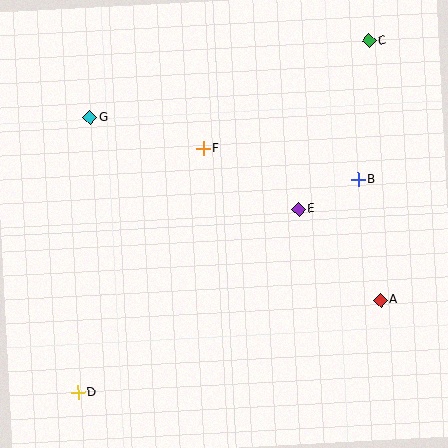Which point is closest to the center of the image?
Point E at (299, 209) is closest to the center.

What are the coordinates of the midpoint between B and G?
The midpoint between B and G is at (224, 149).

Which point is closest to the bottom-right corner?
Point A is closest to the bottom-right corner.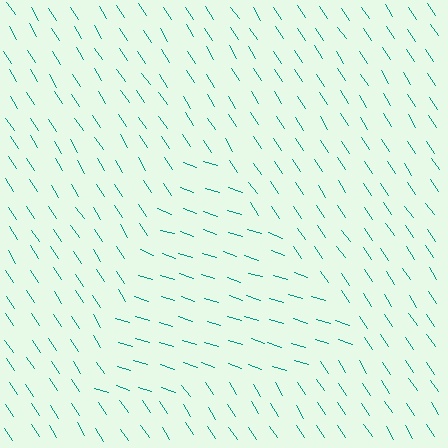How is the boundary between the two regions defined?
The boundary is defined purely by a change in line orientation (approximately 39 degrees difference). All lines are the same color and thickness.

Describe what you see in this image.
The image is filled with small teal line segments. A triangle region in the image has lines oriented differently from the surrounding lines, creating a visible texture boundary.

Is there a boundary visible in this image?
Yes, there is a texture boundary formed by a change in line orientation.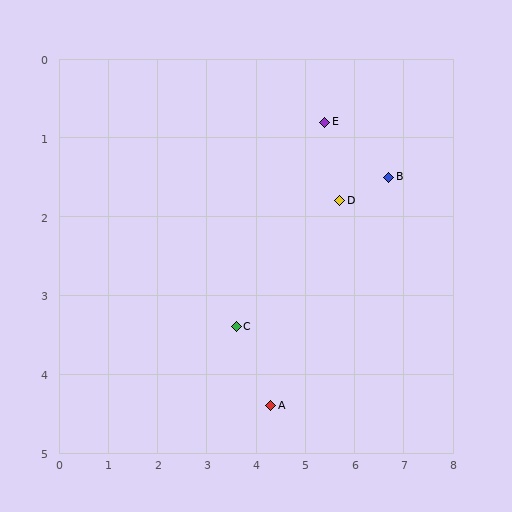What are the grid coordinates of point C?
Point C is at approximately (3.6, 3.4).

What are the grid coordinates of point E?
Point E is at approximately (5.4, 0.8).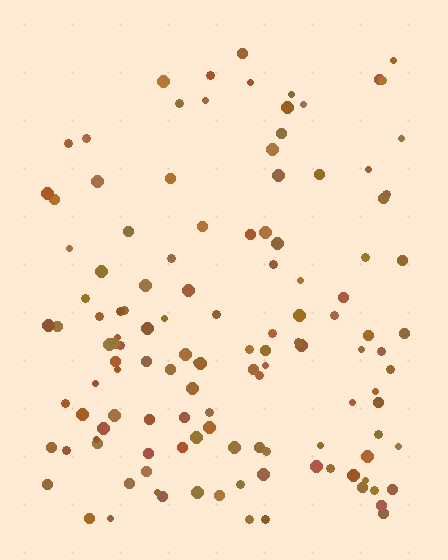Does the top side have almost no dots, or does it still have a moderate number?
Still a moderate number, just noticeably fewer than the bottom.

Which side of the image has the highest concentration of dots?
The bottom.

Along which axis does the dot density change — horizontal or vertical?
Vertical.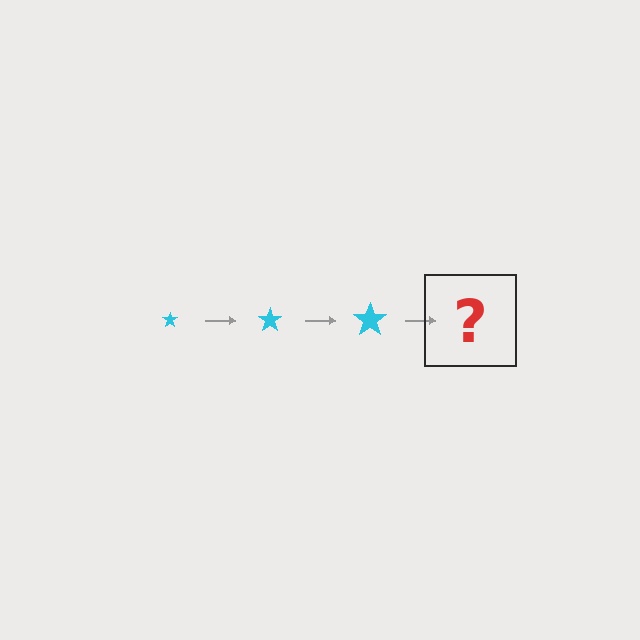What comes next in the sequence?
The next element should be a cyan star, larger than the previous one.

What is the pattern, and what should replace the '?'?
The pattern is that the star gets progressively larger each step. The '?' should be a cyan star, larger than the previous one.